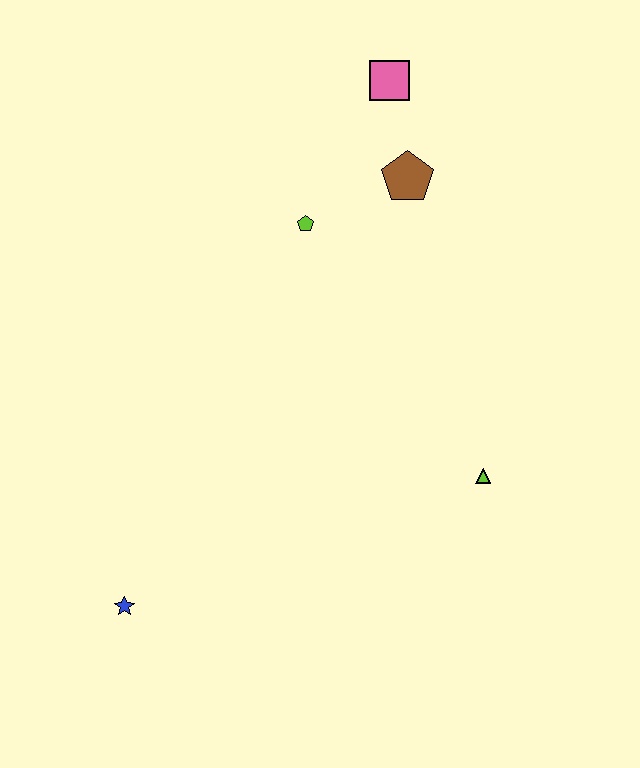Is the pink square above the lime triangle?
Yes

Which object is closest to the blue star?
The lime triangle is closest to the blue star.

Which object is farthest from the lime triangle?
The pink square is farthest from the lime triangle.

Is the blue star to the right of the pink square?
No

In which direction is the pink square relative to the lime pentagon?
The pink square is above the lime pentagon.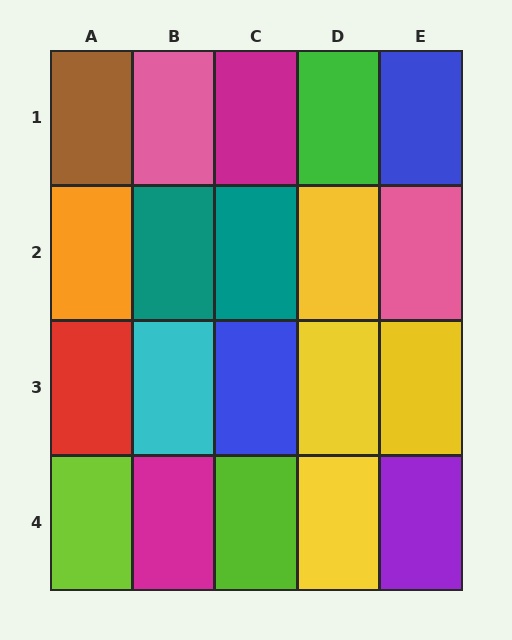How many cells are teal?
2 cells are teal.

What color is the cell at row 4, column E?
Purple.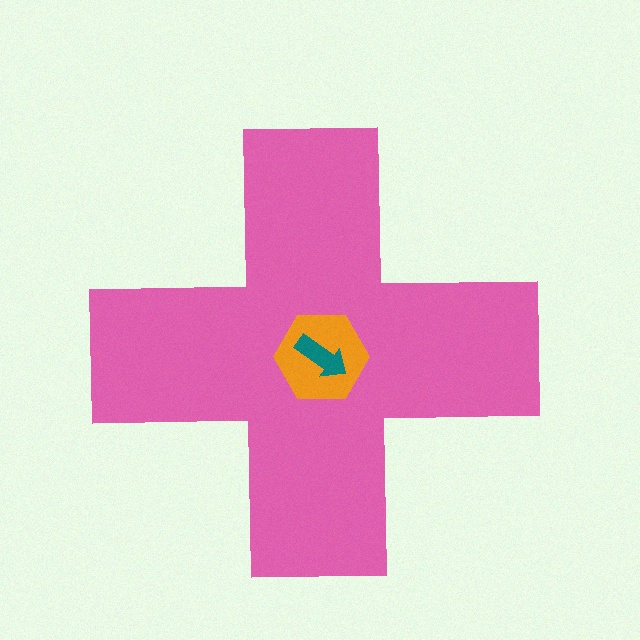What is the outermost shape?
The pink cross.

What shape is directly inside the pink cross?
The orange hexagon.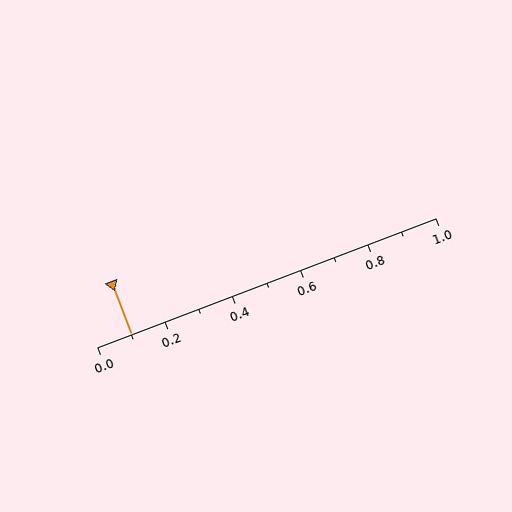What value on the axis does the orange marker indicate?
The marker indicates approximately 0.1.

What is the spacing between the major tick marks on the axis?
The major ticks are spaced 0.2 apart.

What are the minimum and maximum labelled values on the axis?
The axis runs from 0.0 to 1.0.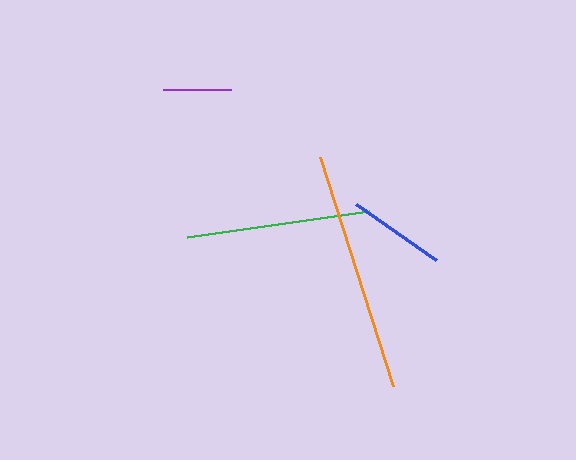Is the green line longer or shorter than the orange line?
The orange line is longer than the green line.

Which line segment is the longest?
The orange line is the longest at approximately 240 pixels.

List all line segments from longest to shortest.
From longest to shortest: orange, green, blue, purple.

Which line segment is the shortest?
The purple line is the shortest at approximately 68 pixels.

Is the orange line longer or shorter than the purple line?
The orange line is longer than the purple line.